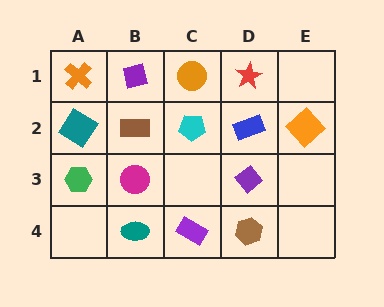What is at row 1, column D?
A red star.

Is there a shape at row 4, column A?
No, that cell is empty.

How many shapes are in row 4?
3 shapes.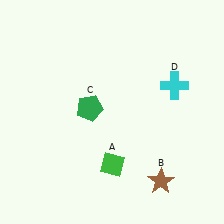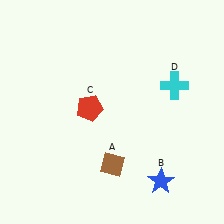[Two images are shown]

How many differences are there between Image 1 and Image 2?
There are 3 differences between the two images.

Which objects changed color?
A changed from green to brown. B changed from brown to blue. C changed from green to red.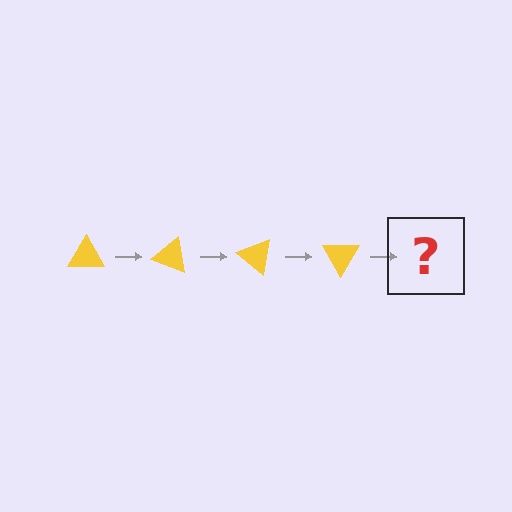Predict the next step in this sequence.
The next step is a yellow triangle rotated 80 degrees.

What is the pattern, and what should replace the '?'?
The pattern is that the triangle rotates 20 degrees each step. The '?' should be a yellow triangle rotated 80 degrees.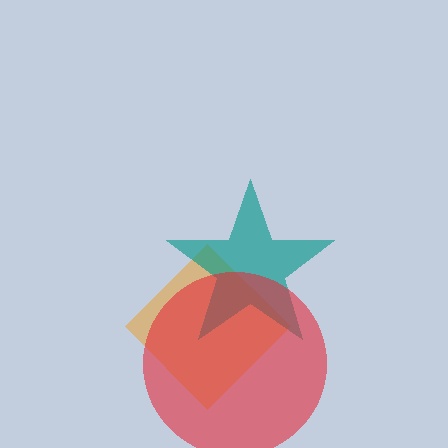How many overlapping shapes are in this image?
There are 3 overlapping shapes in the image.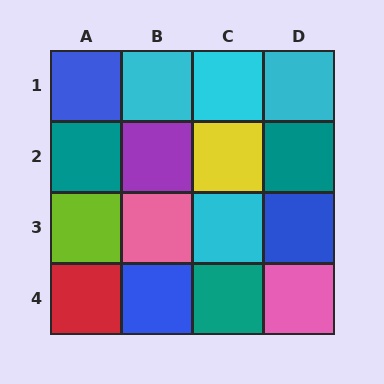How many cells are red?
1 cell is red.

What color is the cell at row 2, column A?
Teal.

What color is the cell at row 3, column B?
Pink.